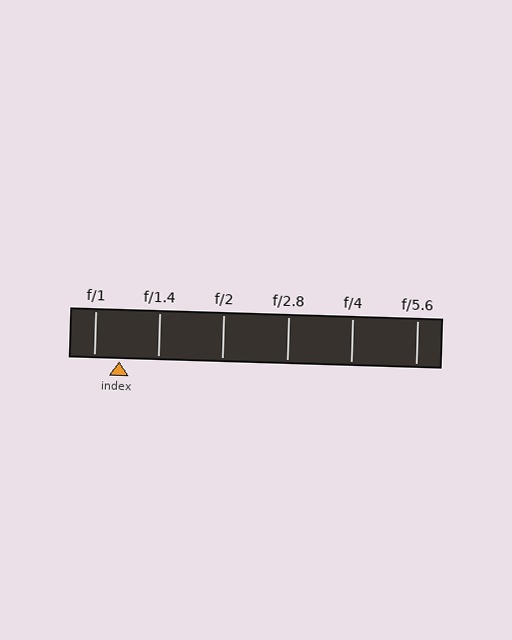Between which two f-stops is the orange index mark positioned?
The index mark is between f/1 and f/1.4.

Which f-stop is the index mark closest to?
The index mark is closest to f/1.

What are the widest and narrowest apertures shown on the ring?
The widest aperture shown is f/1 and the narrowest is f/5.6.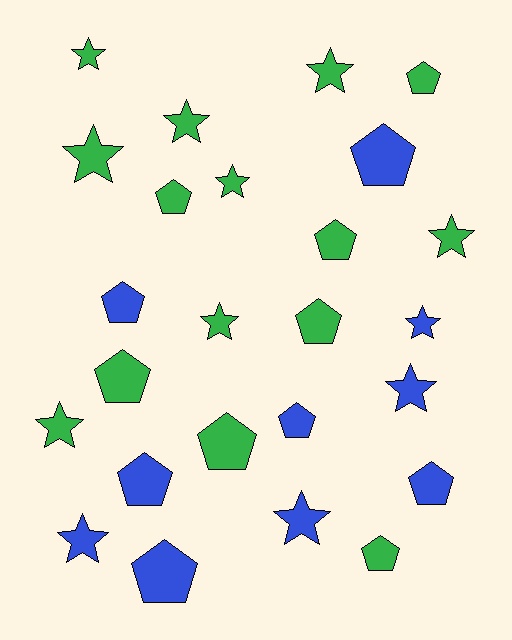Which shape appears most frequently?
Pentagon, with 13 objects.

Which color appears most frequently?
Green, with 15 objects.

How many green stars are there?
There are 8 green stars.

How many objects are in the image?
There are 25 objects.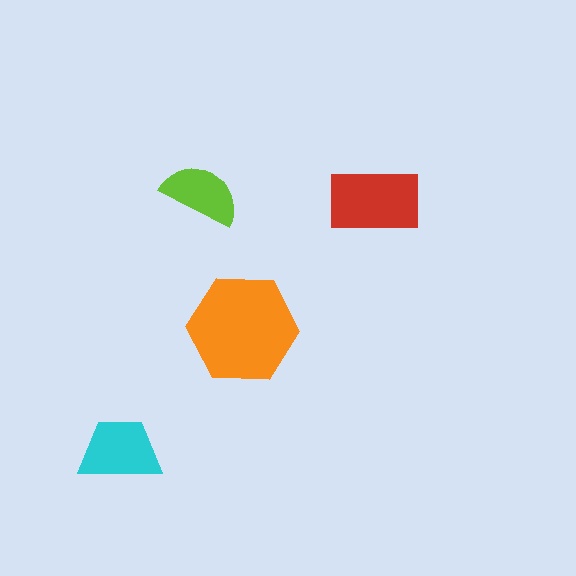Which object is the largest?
The orange hexagon.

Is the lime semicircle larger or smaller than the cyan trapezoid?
Smaller.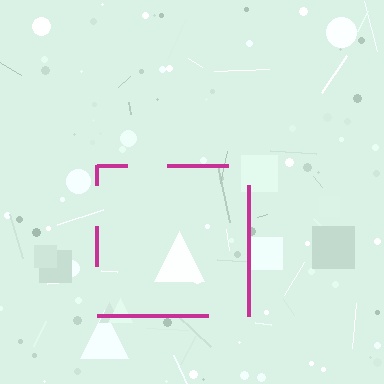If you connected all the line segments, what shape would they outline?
They would outline a square.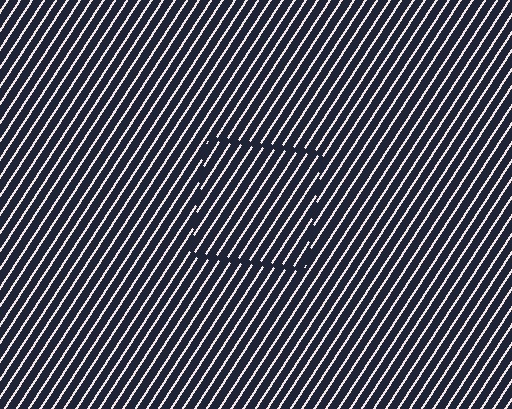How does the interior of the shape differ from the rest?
The interior of the shape contains the same grating, shifted by half a period — the contour is defined by the phase discontinuity where line-ends from the inner and outer gratings abut.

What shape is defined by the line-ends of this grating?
An illusory square. The interior of the shape contains the same grating, shifted by half a period — the contour is defined by the phase discontinuity where line-ends from the inner and outer gratings abut.